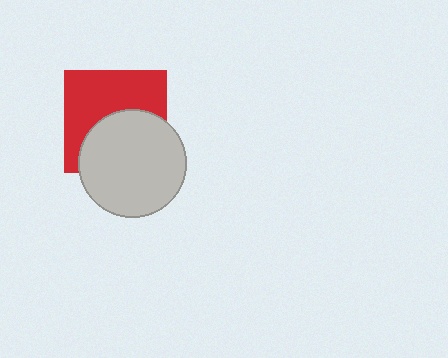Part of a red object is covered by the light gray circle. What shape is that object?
It is a square.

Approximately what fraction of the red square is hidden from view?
Roughly 46% of the red square is hidden behind the light gray circle.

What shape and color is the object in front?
The object in front is a light gray circle.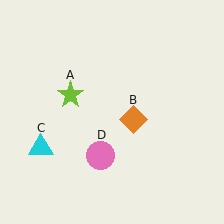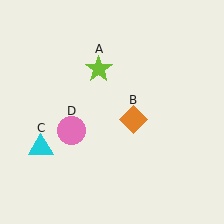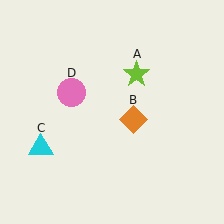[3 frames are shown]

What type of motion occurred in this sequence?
The lime star (object A), pink circle (object D) rotated clockwise around the center of the scene.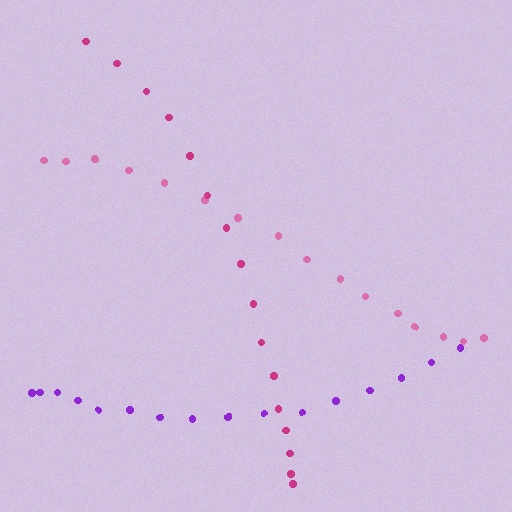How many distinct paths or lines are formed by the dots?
There are 3 distinct paths.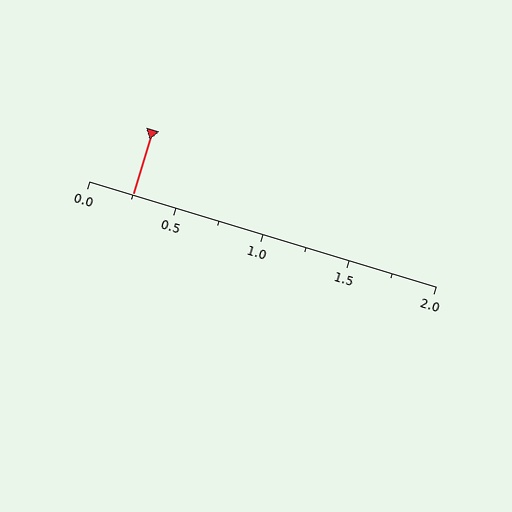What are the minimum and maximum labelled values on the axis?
The axis runs from 0.0 to 2.0.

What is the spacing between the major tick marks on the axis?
The major ticks are spaced 0.5 apart.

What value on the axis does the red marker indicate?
The marker indicates approximately 0.25.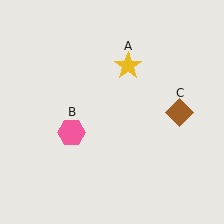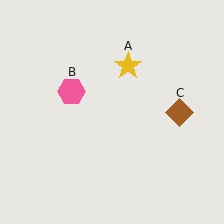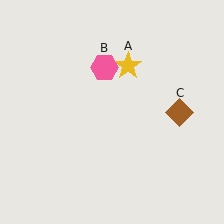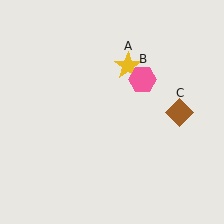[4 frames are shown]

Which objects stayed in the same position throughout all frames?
Yellow star (object A) and brown diamond (object C) remained stationary.